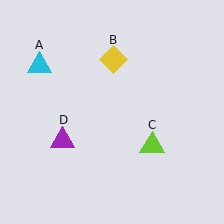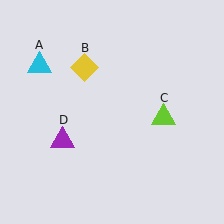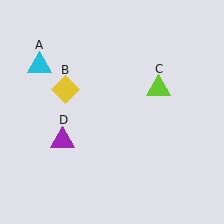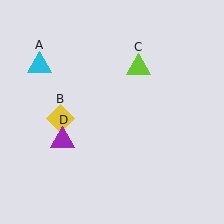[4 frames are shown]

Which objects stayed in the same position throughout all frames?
Cyan triangle (object A) and purple triangle (object D) remained stationary.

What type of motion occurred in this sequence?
The yellow diamond (object B), lime triangle (object C) rotated counterclockwise around the center of the scene.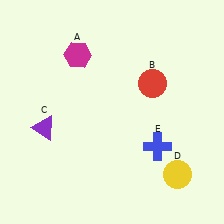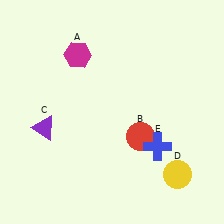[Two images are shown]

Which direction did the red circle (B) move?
The red circle (B) moved down.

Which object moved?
The red circle (B) moved down.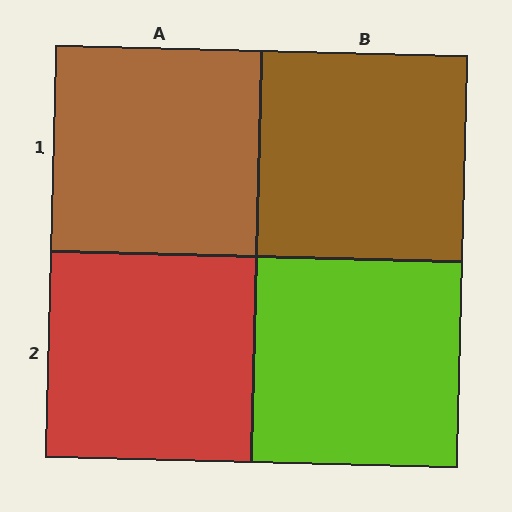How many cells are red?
1 cell is red.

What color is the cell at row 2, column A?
Red.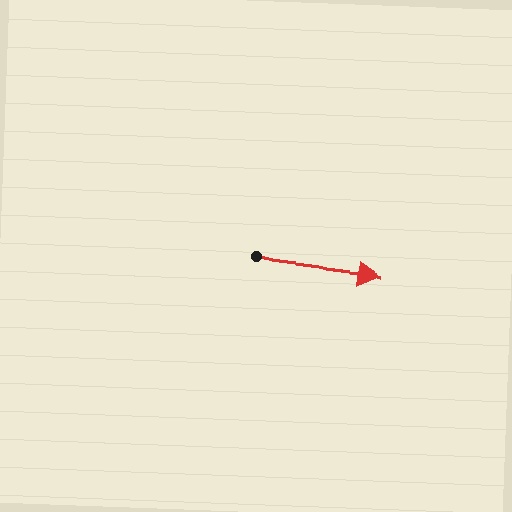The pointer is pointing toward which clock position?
Roughly 3 o'clock.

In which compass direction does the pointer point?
East.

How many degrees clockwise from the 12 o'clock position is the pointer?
Approximately 98 degrees.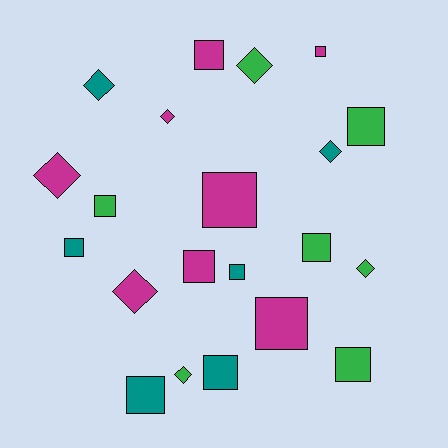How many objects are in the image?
There are 21 objects.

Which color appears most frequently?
Magenta, with 8 objects.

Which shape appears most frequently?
Square, with 13 objects.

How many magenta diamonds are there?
There are 3 magenta diamonds.